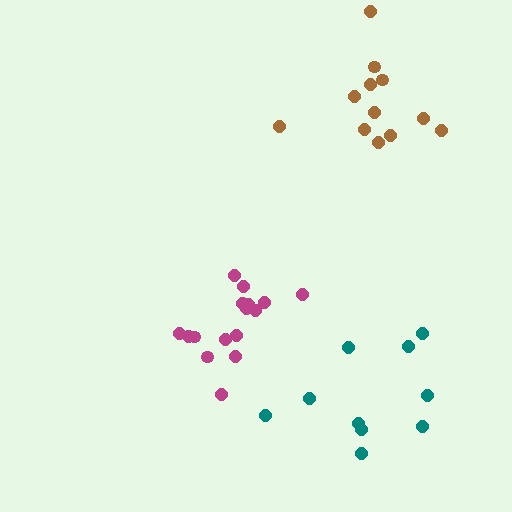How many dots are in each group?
Group 1: 10 dots, Group 2: 16 dots, Group 3: 12 dots (38 total).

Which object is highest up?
The brown cluster is topmost.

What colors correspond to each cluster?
The clusters are colored: teal, magenta, brown.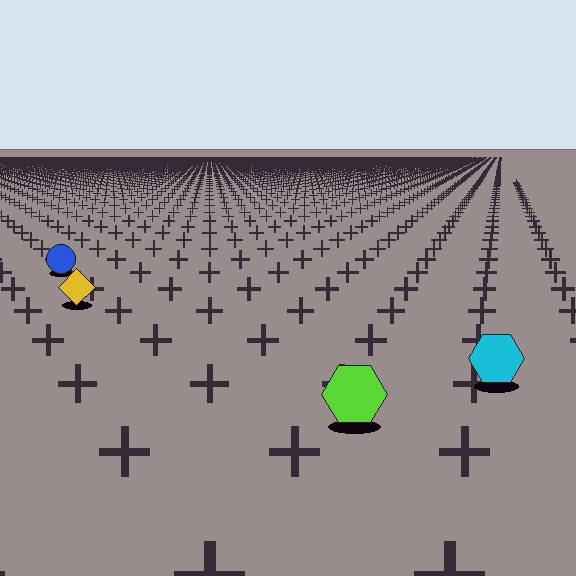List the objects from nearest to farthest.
From nearest to farthest: the lime hexagon, the cyan hexagon, the yellow diamond, the blue circle.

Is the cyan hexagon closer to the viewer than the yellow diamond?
Yes. The cyan hexagon is closer — you can tell from the texture gradient: the ground texture is coarser near it.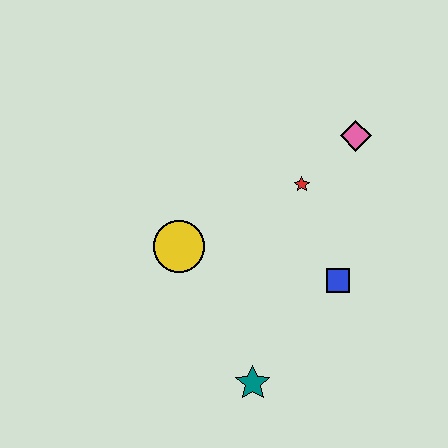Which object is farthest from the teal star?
The pink diamond is farthest from the teal star.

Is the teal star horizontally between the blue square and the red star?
No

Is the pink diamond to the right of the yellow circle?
Yes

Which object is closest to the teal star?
The blue square is closest to the teal star.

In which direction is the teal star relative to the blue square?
The teal star is below the blue square.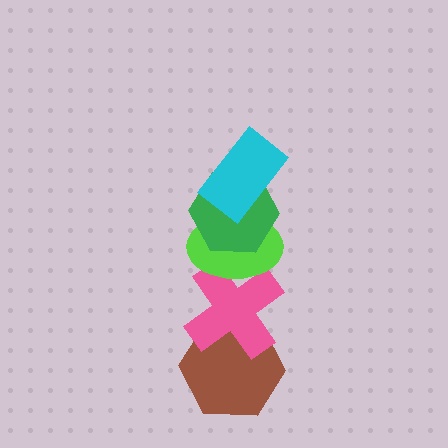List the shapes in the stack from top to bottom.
From top to bottom: the cyan rectangle, the green hexagon, the lime ellipse, the pink cross, the brown hexagon.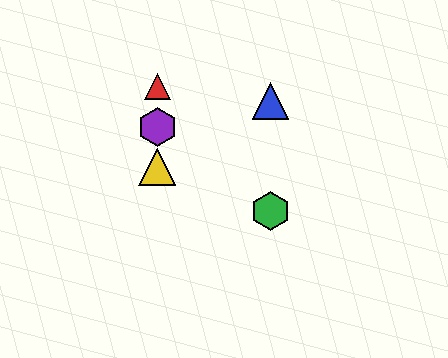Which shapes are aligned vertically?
The red triangle, the yellow triangle, the purple hexagon are aligned vertically.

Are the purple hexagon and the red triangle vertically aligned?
Yes, both are at x≈157.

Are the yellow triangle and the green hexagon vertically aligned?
No, the yellow triangle is at x≈157 and the green hexagon is at x≈270.